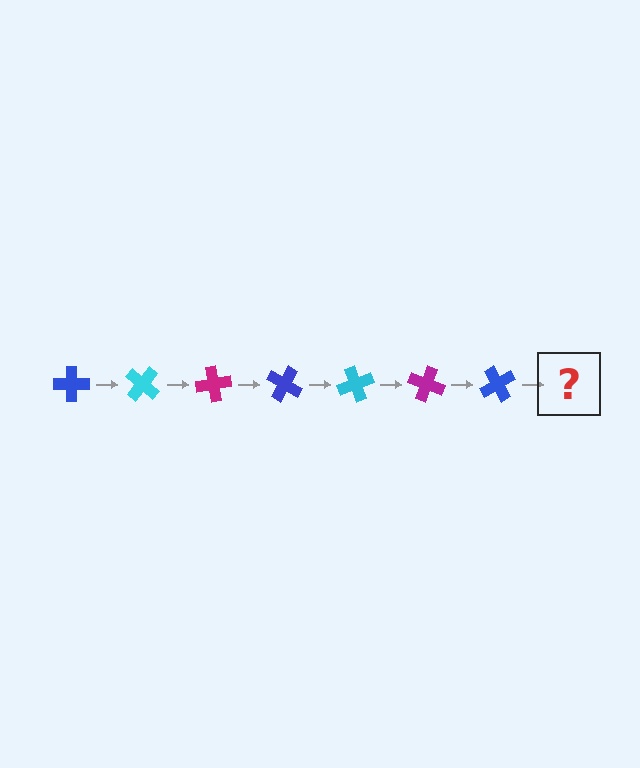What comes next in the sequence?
The next element should be a cyan cross, rotated 280 degrees from the start.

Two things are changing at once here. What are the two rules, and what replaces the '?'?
The two rules are that it rotates 40 degrees each step and the color cycles through blue, cyan, and magenta. The '?' should be a cyan cross, rotated 280 degrees from the start.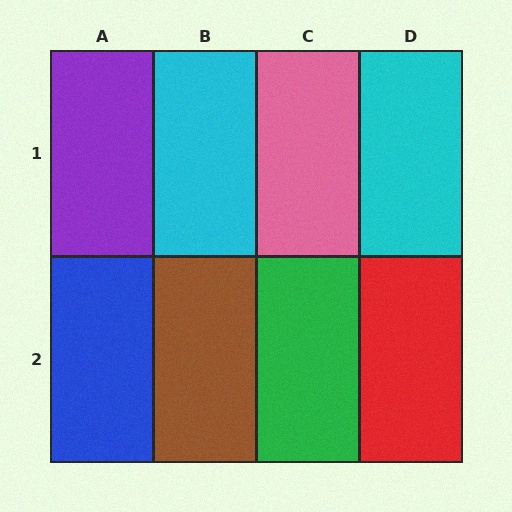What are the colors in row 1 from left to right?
Purple, cyan, pink, cyan.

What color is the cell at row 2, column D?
Red.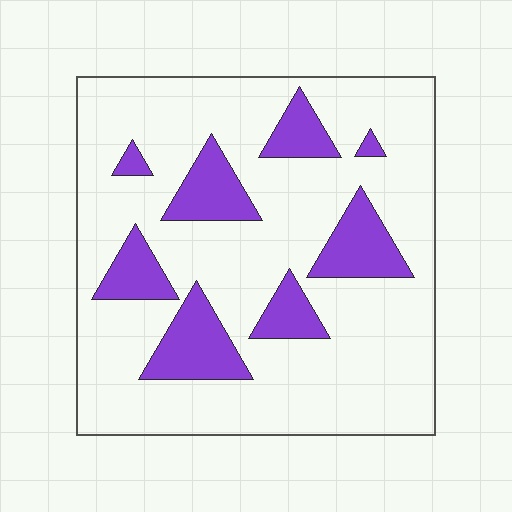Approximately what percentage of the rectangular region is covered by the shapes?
Approximately 20%.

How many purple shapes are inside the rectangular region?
8.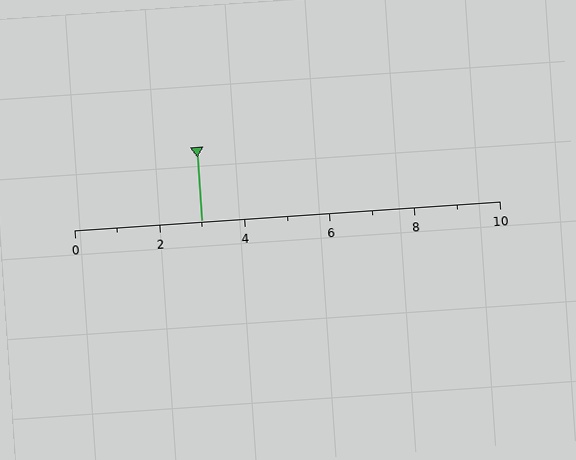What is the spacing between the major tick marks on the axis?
The major ticks are spaced 2 apart.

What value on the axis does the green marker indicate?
The marker indicates approximately 3.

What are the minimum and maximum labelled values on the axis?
The axis runs from 0 to 10.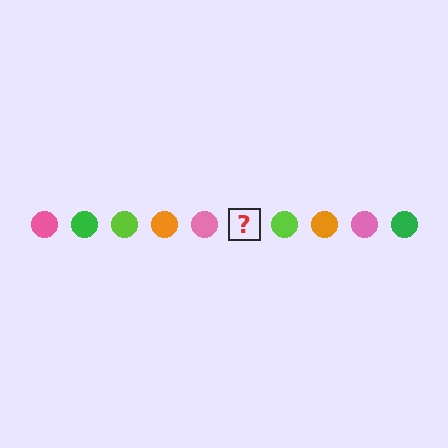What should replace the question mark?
The question mark should be replaced with a green circle.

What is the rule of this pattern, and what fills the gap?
The rule is that the pattern cycles through pink, green, lime, orange circles. The gap should be filled with a green circle.